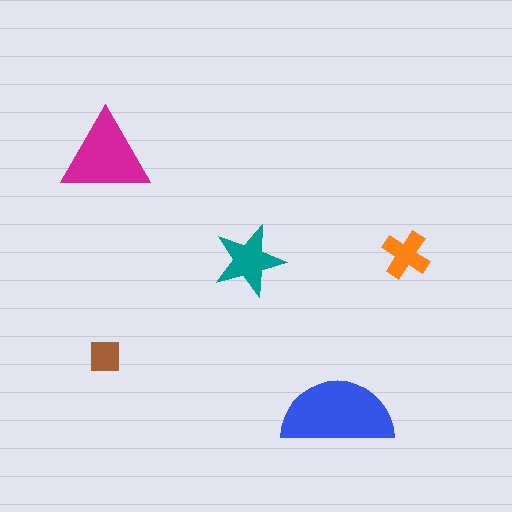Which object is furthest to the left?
The brown square is leftmost.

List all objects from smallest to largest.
The brown square, the orange cross, the teal star, the magenta triangle, the blue semicircle.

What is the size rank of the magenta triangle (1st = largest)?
2nd.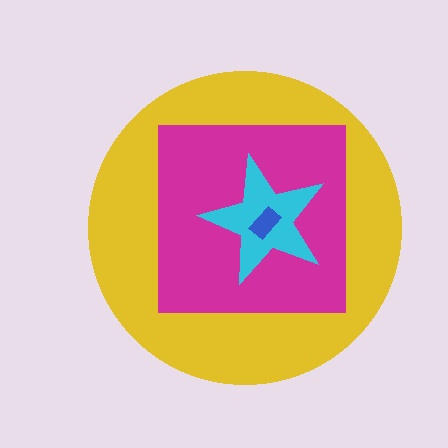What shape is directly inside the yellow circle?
The magenta square.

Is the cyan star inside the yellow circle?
Yes.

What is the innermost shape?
The blue rectangle.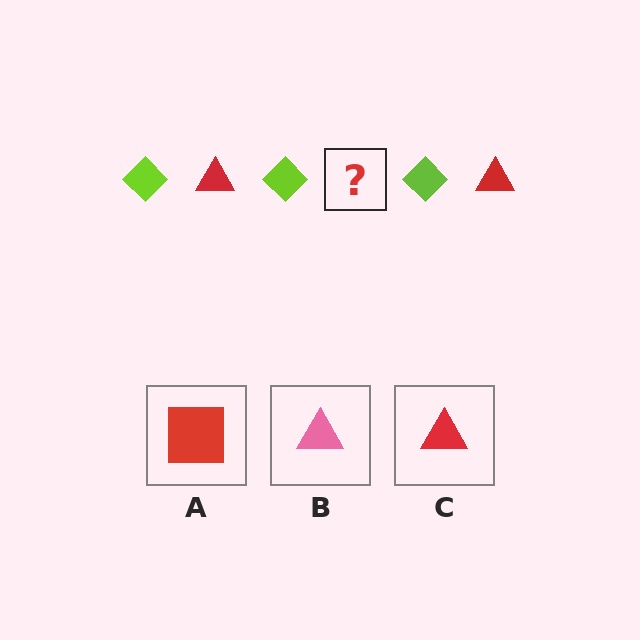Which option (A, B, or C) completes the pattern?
C.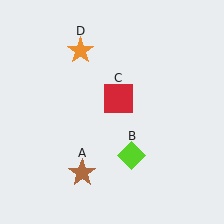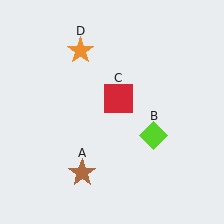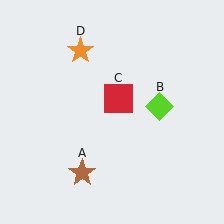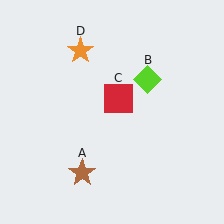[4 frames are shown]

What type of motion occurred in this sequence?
The lime diamond (object B) rotated counterclockwise around the center of the scene.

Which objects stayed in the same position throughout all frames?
Brown star (object A) and red square (object C) and orange star (object D) remained stationary.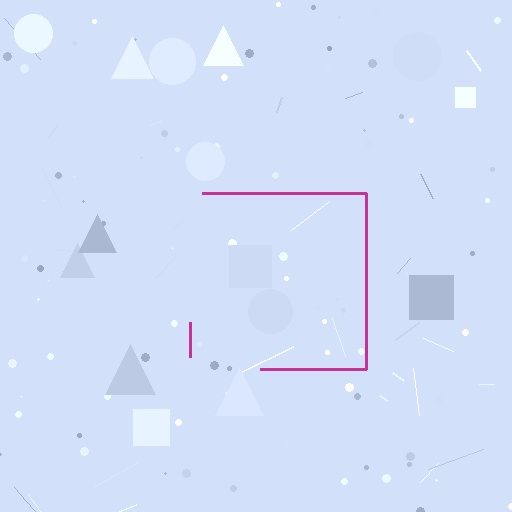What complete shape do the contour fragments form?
The contour fragments form a square.